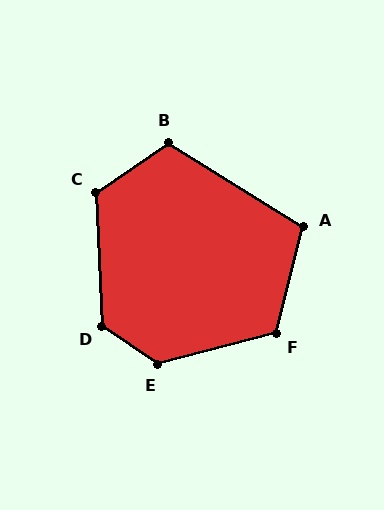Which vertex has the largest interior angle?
E, at approximately 131 degrees.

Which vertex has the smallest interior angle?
A, at approximately 108 degrees.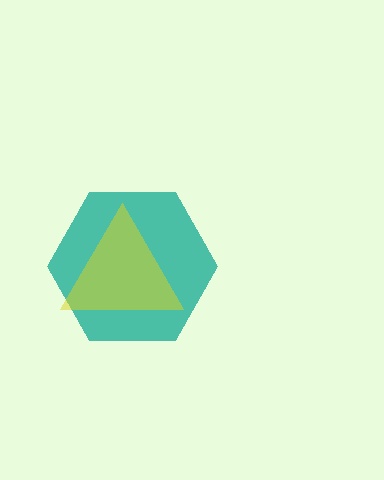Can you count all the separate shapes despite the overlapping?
Yes, there are 2 separate shapes.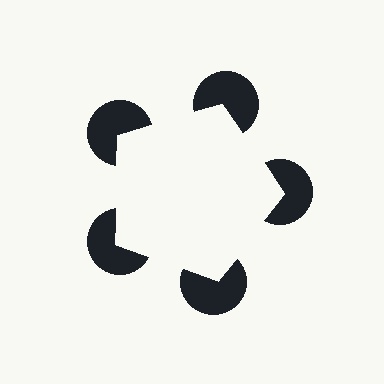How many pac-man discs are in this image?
There are 5 — one at each vertex of the illusory pentagon.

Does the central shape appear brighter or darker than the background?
It typically appears slightly brighter than the background, even though no actual brightness change is drawn.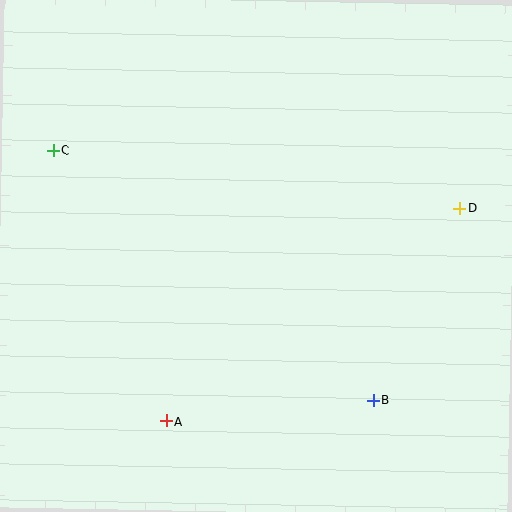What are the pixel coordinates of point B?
Point B is at (373, 400).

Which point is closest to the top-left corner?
Point C is closest to the top-left corner.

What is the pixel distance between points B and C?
The distance between B and C is 406 pixels.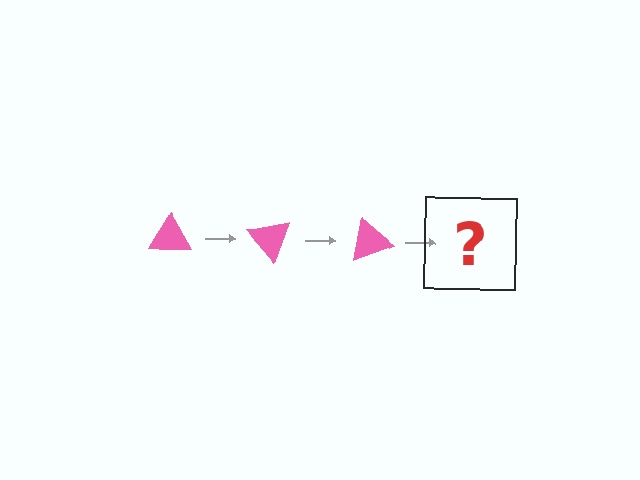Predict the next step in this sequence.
The next step is a pink triangle rotated 150 degrees.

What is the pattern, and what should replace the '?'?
The pattern is that the triangle rotates 50 degrees each step. The '?' should be a pink triangle rotated 150 degrees.